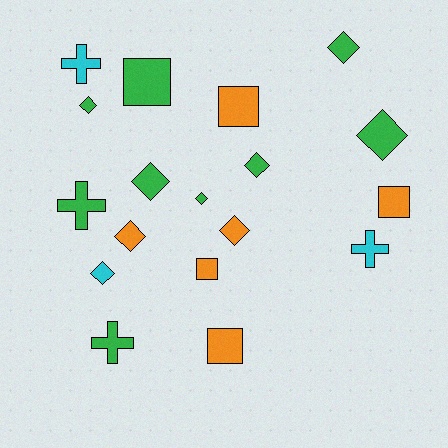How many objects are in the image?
There are 18 objects.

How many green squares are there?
There is 1 green square.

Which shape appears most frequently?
Diamond, with 9 objects.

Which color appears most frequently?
Green, with 9 objects.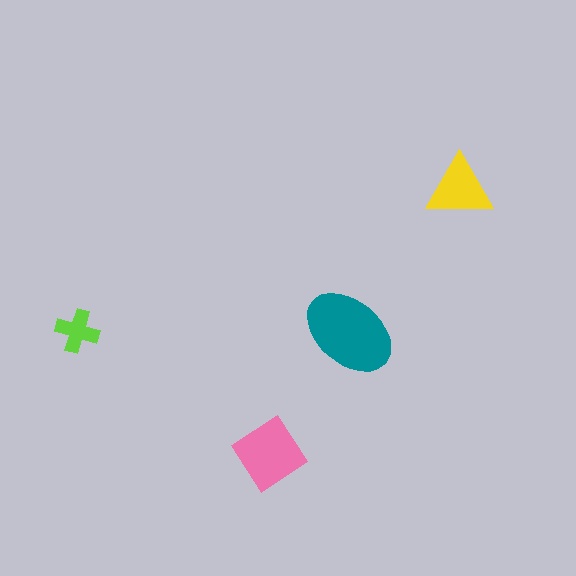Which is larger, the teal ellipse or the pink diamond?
The teal ellipse.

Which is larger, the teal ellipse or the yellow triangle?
The teal ellipse.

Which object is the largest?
The teal ellipse.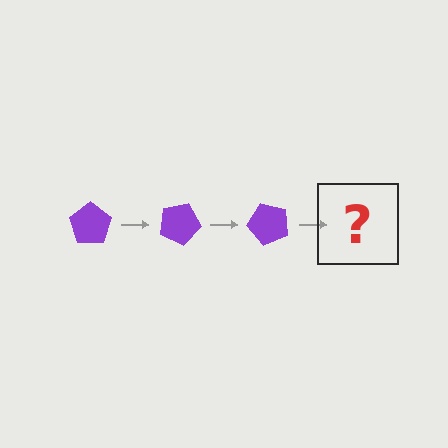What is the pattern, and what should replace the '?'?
The pattern is that the pentagon rotates 25 degrees each step. The '?' should be a purple pentagon rotated 75 degrees.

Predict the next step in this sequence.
The next step is a purple pentagon rotated 75 degrees.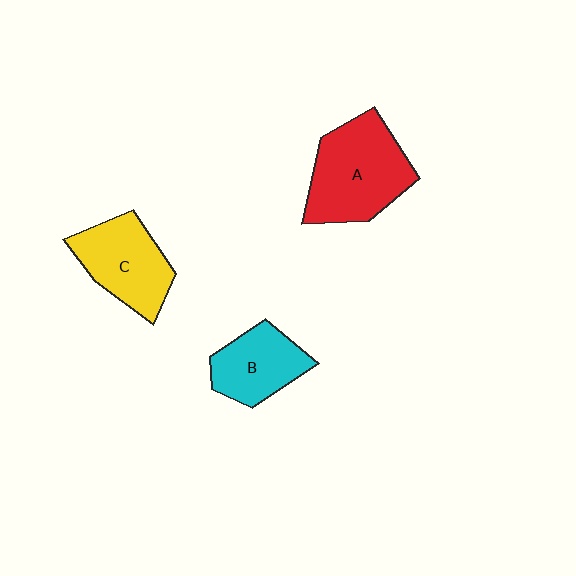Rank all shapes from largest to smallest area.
From largest to smallest: A (red), C (yellow), B (cyan).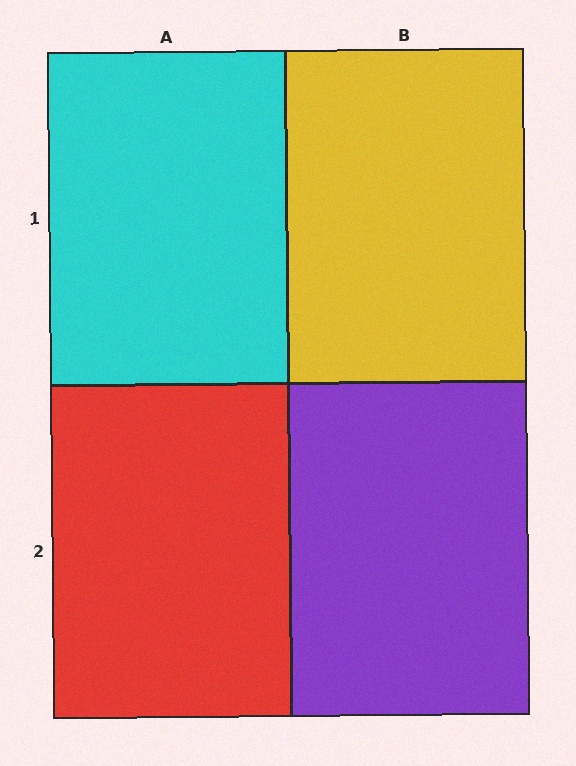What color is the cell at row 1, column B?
Yellow.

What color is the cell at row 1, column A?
Cyan.